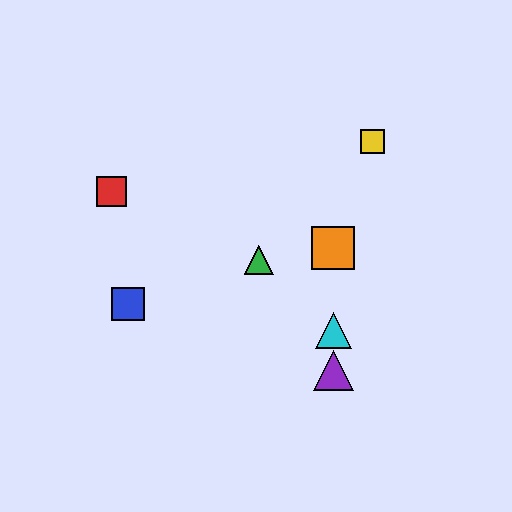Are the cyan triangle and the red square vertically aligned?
No, the cyan triangle is at x≈333 and the red square is at x≈111.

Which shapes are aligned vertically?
The purple triangle, the orange square, the cyan triangle are aligned vertically.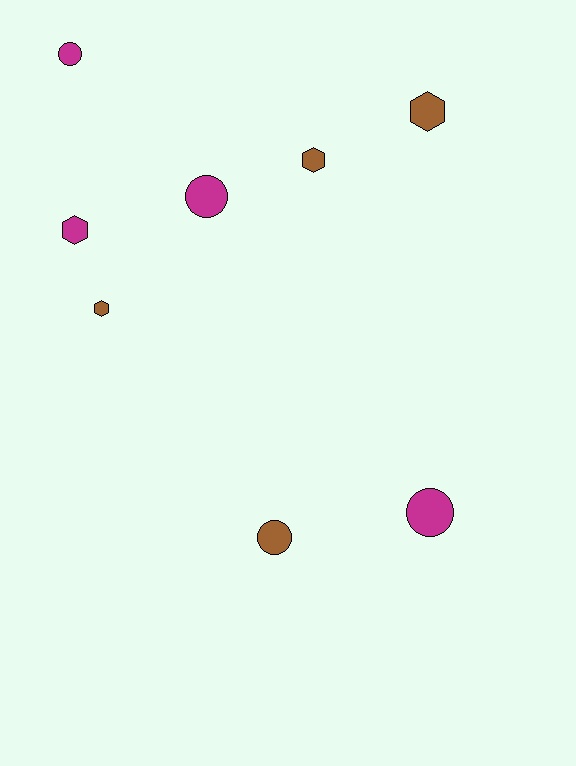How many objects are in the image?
There are 8 objects.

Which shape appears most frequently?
Hexagon, with 4 objects.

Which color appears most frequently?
Brown, with 4 objects.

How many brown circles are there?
There is 1 brown circle.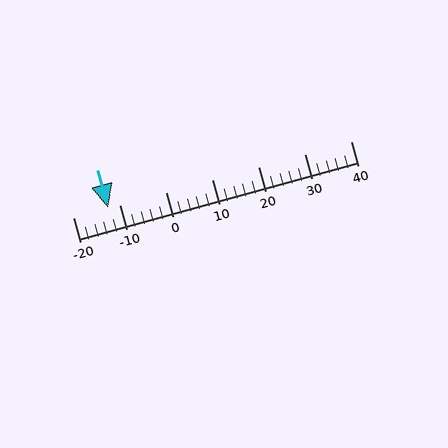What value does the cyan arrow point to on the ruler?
The cyan arrow points to approximately -12.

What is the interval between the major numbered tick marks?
The major tick marks are spaced 10 units apart.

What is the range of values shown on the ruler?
The ruler shows values from -20 to 40.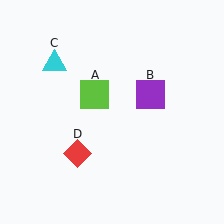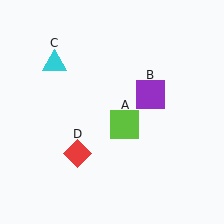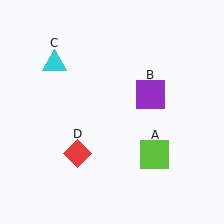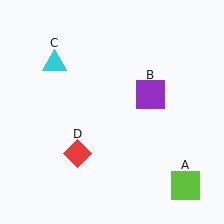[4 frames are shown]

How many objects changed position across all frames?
1 object changed position: lime square (object A).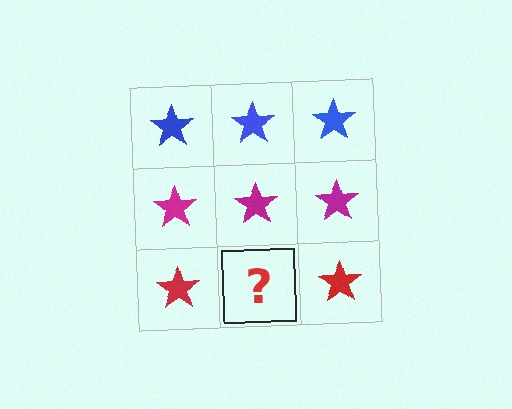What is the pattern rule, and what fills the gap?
The rule is that each row has a consistent color. The gap should be filled with a red star.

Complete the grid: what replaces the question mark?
The question mark should be replaced with a red star.